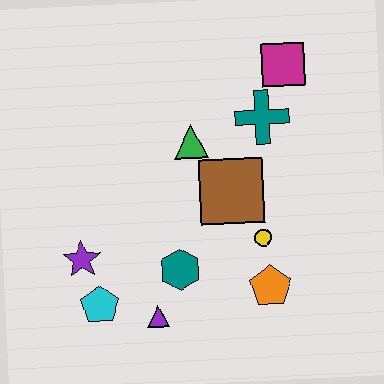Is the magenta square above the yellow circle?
Yes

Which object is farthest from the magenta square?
The cyan pentagon is farthest from the magenta square.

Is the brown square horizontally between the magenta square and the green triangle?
Yes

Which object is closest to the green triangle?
The brown square is closest to the green triangle.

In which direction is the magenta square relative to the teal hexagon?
The magenta square is above the teal hexagon.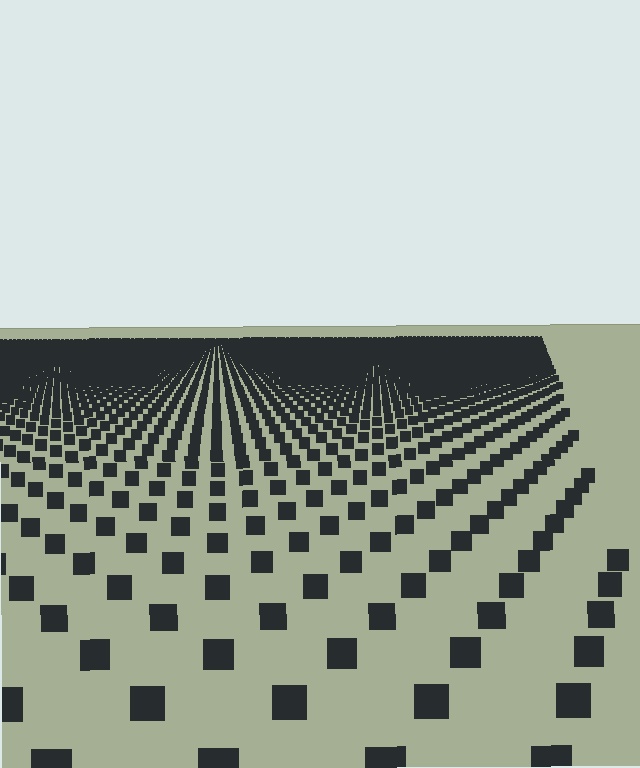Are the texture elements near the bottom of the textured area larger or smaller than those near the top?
Larger. Near the bottom, elements are closer to the viewer and appear at a bigger on-screen size.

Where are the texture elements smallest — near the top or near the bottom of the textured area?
Near the top.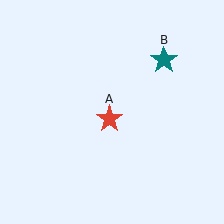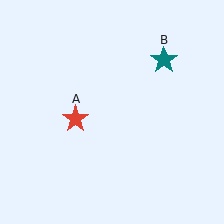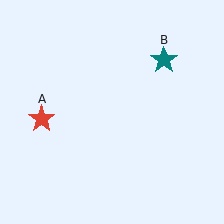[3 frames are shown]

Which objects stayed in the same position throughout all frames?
Teal star (object B) remained stationary.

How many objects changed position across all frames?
1 object changed position: red star (object A).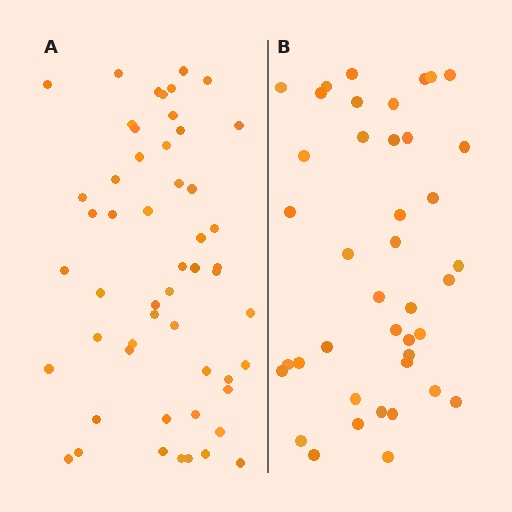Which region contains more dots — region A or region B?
Region A (the left region) has more dots.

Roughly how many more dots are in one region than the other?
Region A has roughly 12 or so more dots than region B.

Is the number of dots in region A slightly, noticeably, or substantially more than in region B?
Region A has noticeably more, but not dramatically so. The ratio is roughly 1.3 to 1.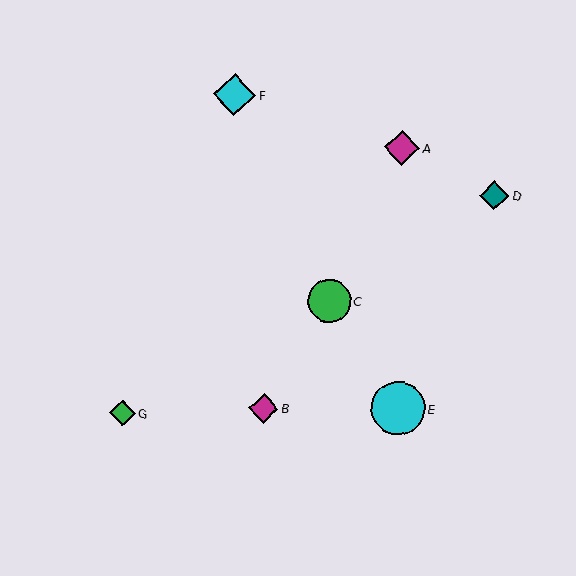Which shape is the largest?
The cyan circle (labeled E) is the largest.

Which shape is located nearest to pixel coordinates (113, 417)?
The green diamond (labeled G) at (122, 413) is nearest to that location.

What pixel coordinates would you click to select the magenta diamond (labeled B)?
Click at (263, 408) to select the magenta diamond B.